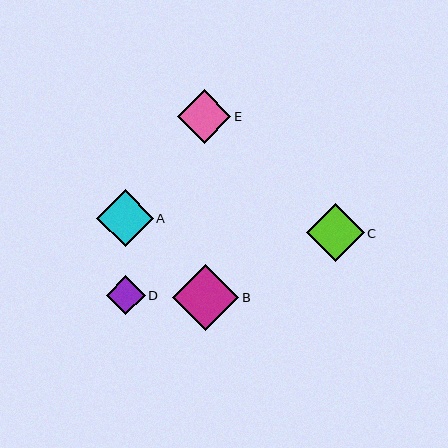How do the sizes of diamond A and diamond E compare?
Diamond A and diamond E are approximately the same size.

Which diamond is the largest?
Diamond B is the largest with a size of approximately 66 pixels.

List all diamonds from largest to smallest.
From largest to smallest: B, C, A, E, D.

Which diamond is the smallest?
Diamond D is the smallest with a size of approximately 39 pixels.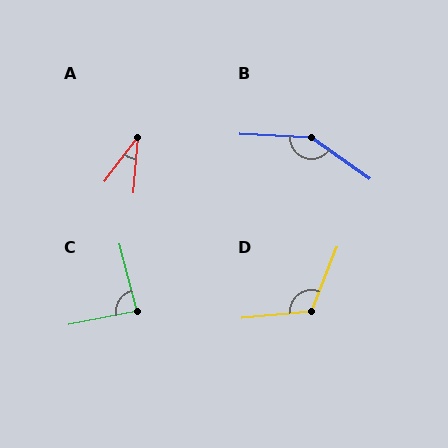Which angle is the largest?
B, at approximately 148 degrees.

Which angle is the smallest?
A, at approximately 33 degrees.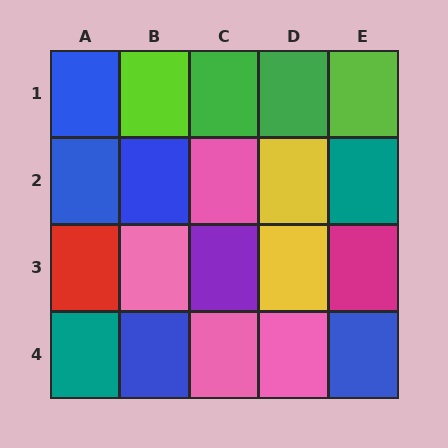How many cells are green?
2 cells are green.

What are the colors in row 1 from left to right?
Blue, lime, green, green, lime.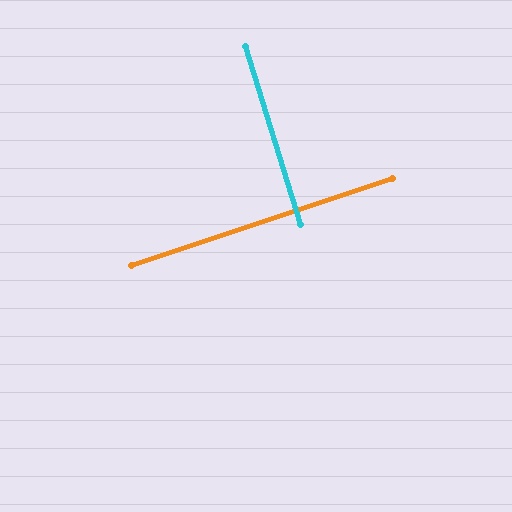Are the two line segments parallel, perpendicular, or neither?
Perpendicular — they meet at approximately 89°.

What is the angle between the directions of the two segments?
Approximately 89 degrees.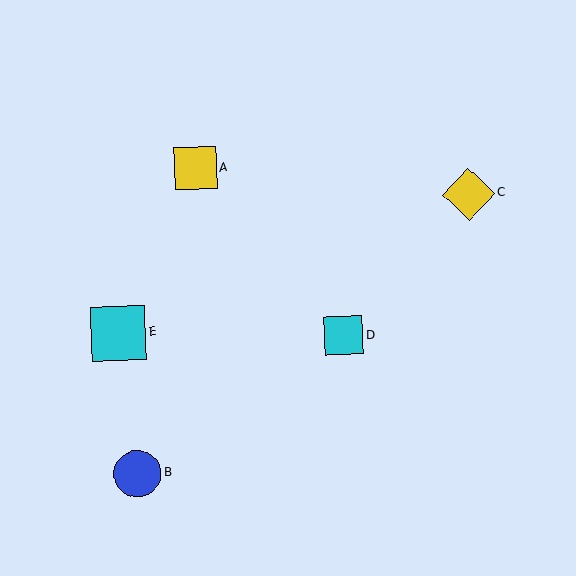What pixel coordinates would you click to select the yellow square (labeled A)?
Click at (195, 168) to select the yellow square A.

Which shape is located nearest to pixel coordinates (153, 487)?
The blue circle (labeled B) at (138, 474) is nearest to that location.